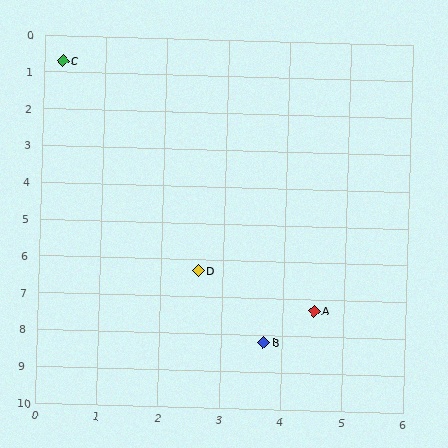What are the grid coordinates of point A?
Point A is at approximately (4.5, 7.3).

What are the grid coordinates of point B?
Point B is at approximately (3.7, 8.2).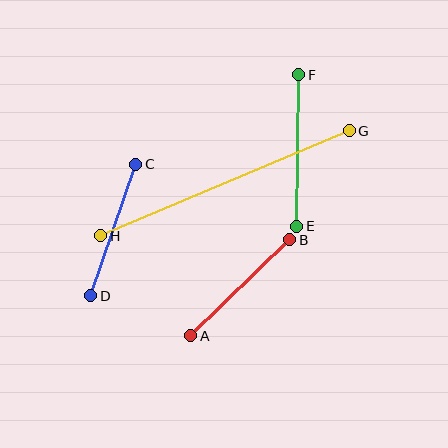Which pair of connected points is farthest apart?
Points G and H are farthest apart.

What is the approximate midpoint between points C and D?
The midpoint is at approximately (113, 230) pixels.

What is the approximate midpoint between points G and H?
The midpoint is at approximately (225, 183) pixels.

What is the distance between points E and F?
The distance is approximately 152 pixels.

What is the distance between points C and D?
The distance is approximately 139 pixels.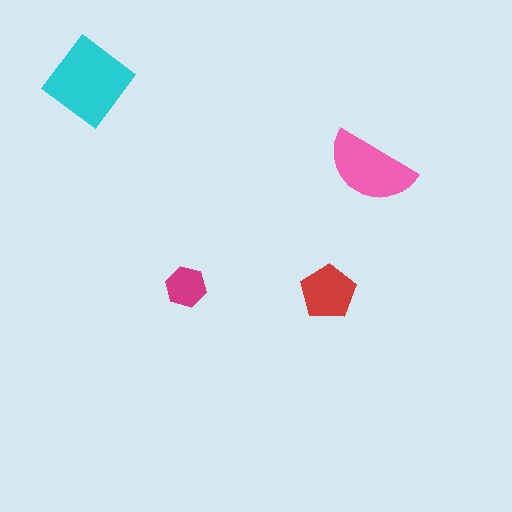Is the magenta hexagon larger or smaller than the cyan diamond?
Smaller.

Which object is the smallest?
The magenta hexagon.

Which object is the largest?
The cyan diamond.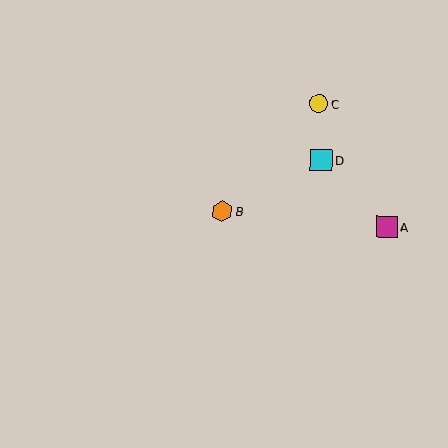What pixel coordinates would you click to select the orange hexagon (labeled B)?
Click at (222, 211) to select the orange hexagon B.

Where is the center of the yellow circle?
The center of the yellow circle is at (319, 103).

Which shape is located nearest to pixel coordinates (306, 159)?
The cyan square (labeled D) at (321, 160) is nearest to that location.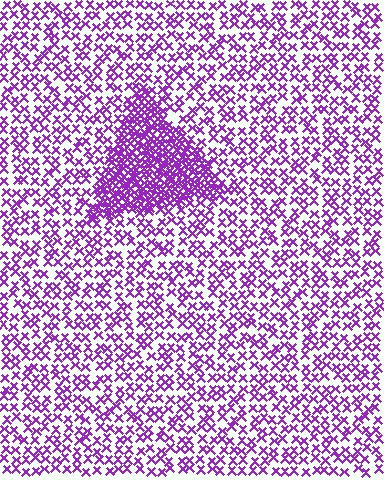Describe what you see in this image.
The image contains small purple elements arranged at two different densities. A triangle-shaped region is visible where the elements are more densely packed than the surrounding area.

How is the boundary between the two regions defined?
The boundary is defined by a change in element density (approximately 2.6x ratio). All elements are the same color, size, and shape.